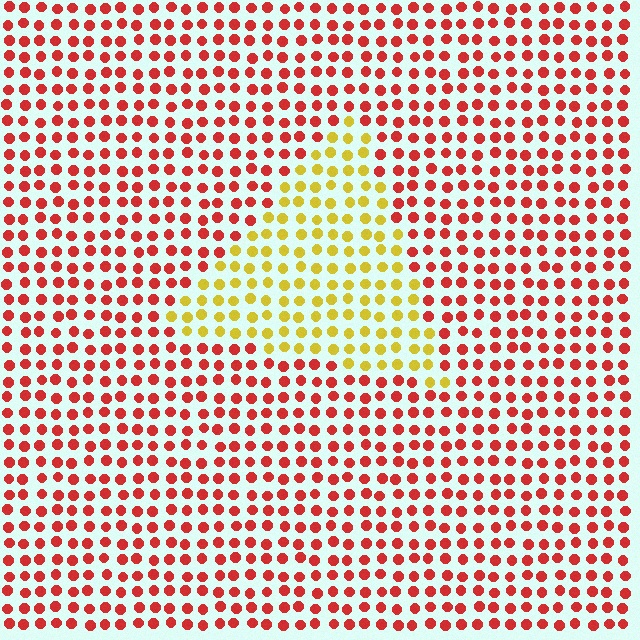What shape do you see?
I see a triangle.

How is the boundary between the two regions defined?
The boundary is defined purely by a slight shift in hue (about 56 degrees). Spacing, size, and orientation are identical on both sides.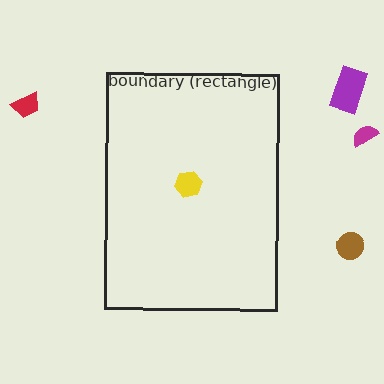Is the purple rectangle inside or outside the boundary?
Outside.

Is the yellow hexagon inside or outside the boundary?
Inside.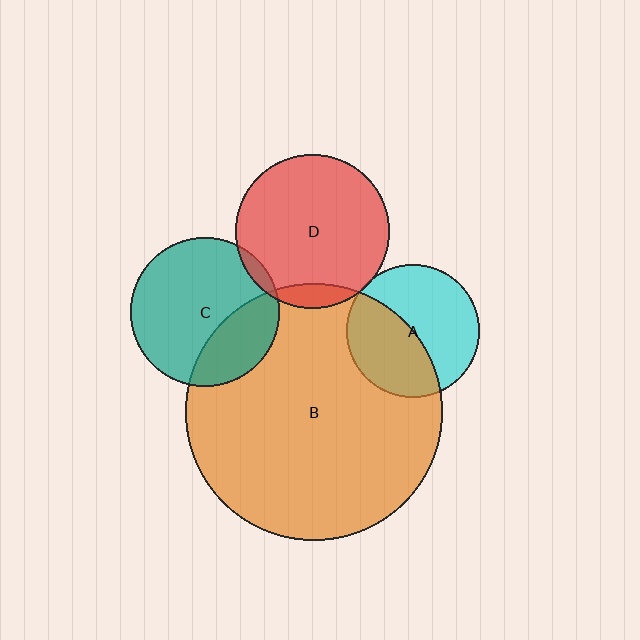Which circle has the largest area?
Circle B (orange).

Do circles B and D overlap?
Yes.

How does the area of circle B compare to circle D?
Approximately 2.8 times.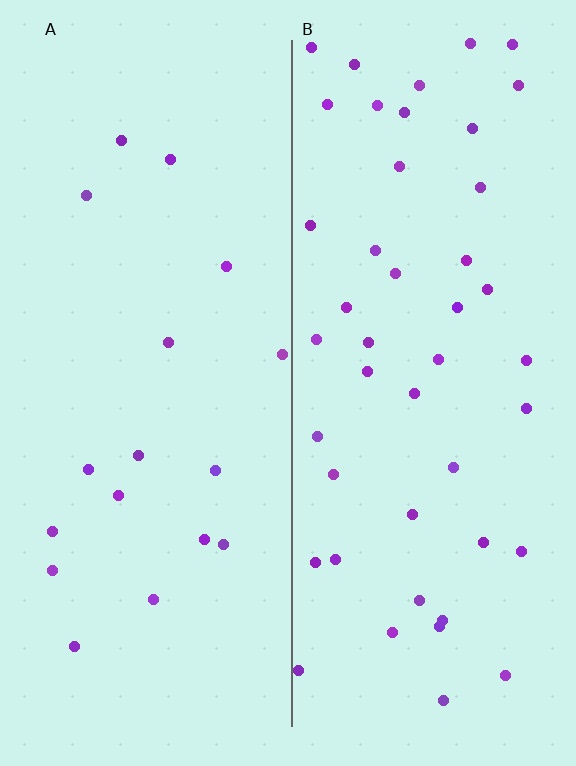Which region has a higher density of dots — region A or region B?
B (the right).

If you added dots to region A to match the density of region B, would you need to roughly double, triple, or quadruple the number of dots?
Approximately triple.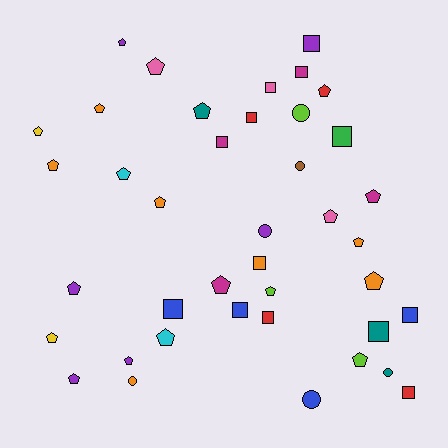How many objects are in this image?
There are 40 objects.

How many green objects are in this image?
There is 1 green object.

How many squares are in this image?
There are 13 squares.